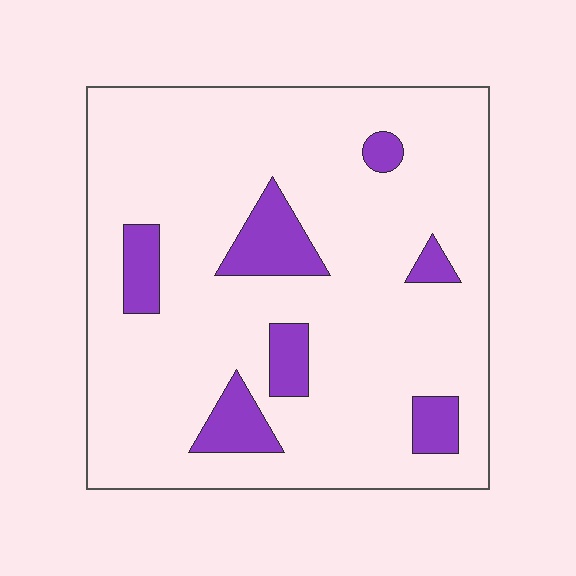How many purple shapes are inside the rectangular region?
7.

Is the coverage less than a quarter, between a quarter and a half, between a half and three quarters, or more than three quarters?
Less than a quarter.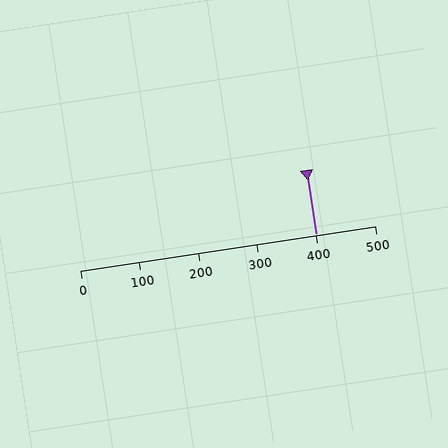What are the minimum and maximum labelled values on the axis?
The axis runs from 0 to 500.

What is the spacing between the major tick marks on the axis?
The major ticks are spaced 100 apart.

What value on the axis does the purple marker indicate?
The marker indicates approximately 400.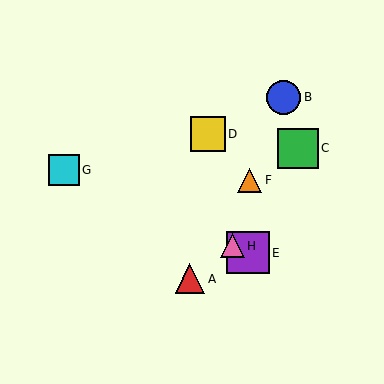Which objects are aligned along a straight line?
Objects E, G, H are aligned along a straight line.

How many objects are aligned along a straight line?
3 objects (E, G, H) are aligned along a straight line.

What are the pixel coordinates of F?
Object F is at (250, 180).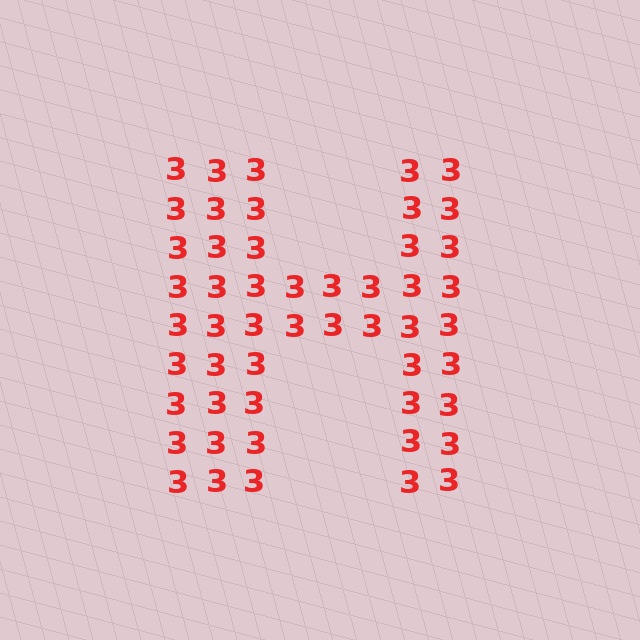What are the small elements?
The small elements are digit 3's.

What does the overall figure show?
The overall figure shows the letter H.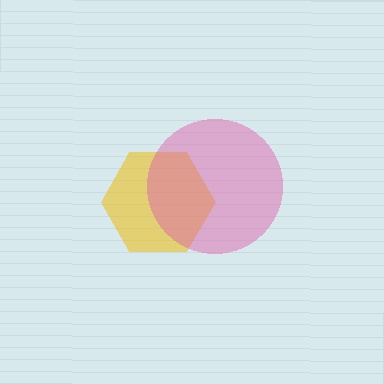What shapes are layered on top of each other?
The layered shapes are: a yellow hexagon, a pink circle.